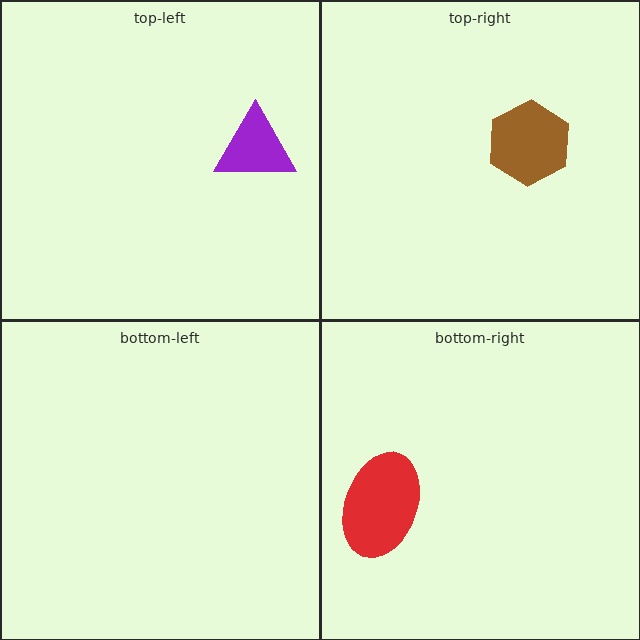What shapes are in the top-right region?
The brown hexagon.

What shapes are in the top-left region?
The purple triangle.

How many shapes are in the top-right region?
1.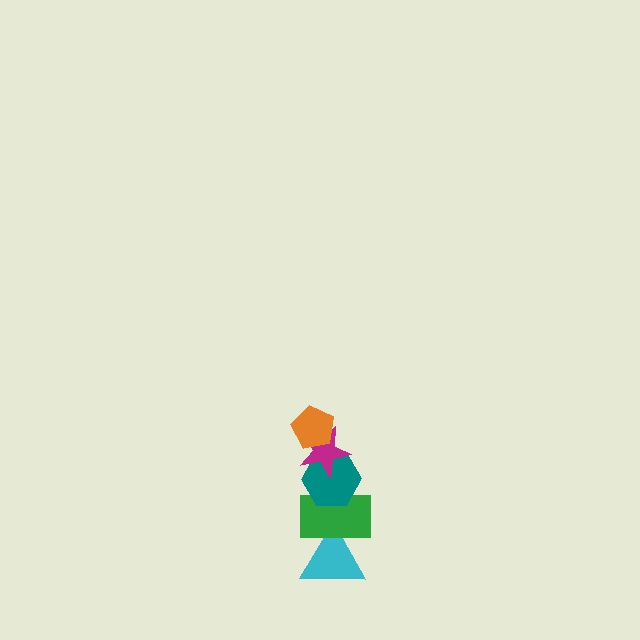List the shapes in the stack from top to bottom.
From top to bottom: the orange pentagon, the magenta star, the teal hexagon, the green rectangle, the cyan triangle.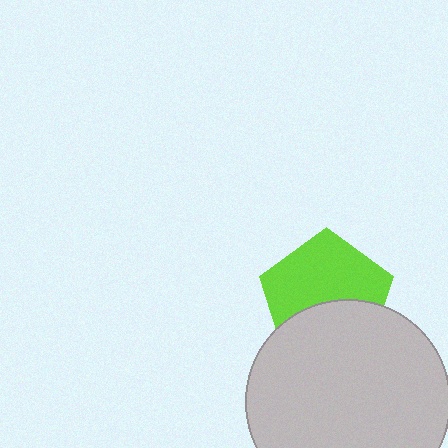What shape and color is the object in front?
The object in front is a light gray circle.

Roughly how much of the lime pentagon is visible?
About half of it is visible (roughly 59%).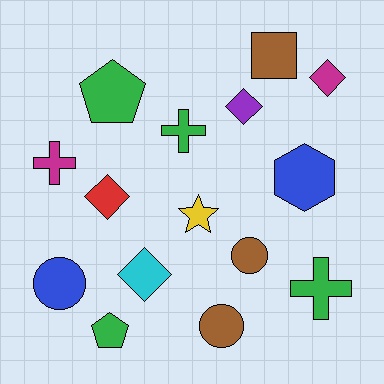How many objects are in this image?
There are 15 objects.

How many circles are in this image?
There are 3 circles.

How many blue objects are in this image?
There are 2 blue objects.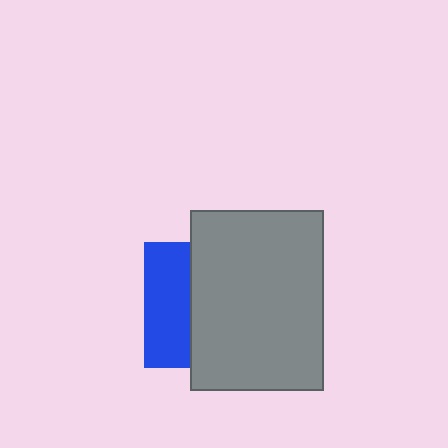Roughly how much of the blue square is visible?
A small part of it is visible (roughly 37%).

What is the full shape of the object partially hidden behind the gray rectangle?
The partially hidden object is a blue square.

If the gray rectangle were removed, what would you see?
You would see the complete blue square.